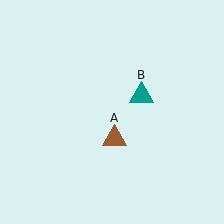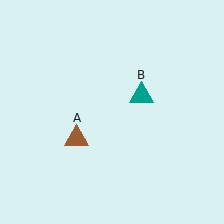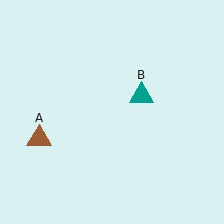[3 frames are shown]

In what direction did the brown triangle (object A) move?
The brown triangle (object A) moved left.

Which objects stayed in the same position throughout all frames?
Teal triangle (object B) remained stationary.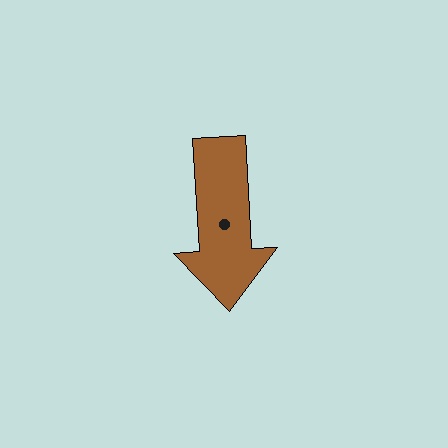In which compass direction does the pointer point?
South.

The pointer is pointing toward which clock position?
Roughly 6 o'clock.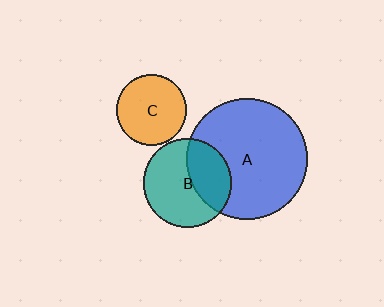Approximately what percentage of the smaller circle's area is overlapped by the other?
Approximately 40%.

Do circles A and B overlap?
Yes.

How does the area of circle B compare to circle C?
Approximately 1.6 times.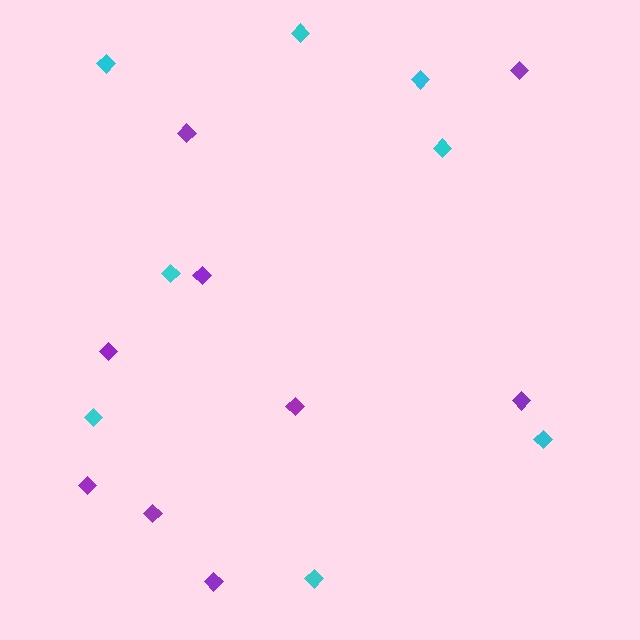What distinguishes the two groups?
There are 2 groups: one group of purple diamonds (9) and one group of cyan diamonds (8).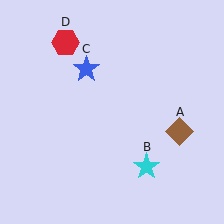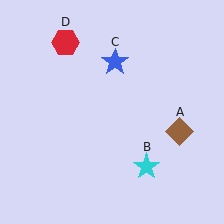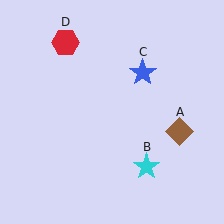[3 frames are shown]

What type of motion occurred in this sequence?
The blue star (object C) rotated clockwise around the center of the scene.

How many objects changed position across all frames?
1 object changed position: blue star (object C).